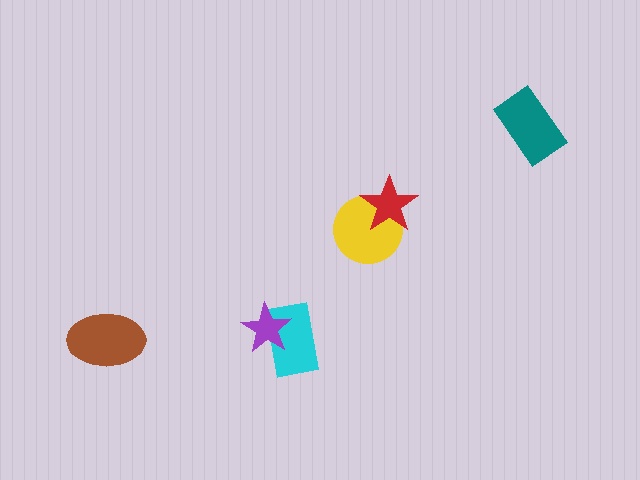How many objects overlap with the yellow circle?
1 object overlaps with the yellow circle.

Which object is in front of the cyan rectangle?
The purple star is in front of the cyan rectangle.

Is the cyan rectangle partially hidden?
Yes, it is partially covered by another shape.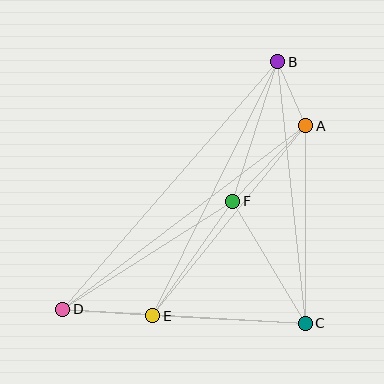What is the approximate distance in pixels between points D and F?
The distance between D and F is approximately 201 pixels.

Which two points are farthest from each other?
Points B and D are farthest from each other.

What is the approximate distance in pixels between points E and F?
The distance between E and F is approximately 140 pixels.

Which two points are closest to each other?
Points A and B are closest to each other.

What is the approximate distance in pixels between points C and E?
The distance between C and E is approximately 153 pixels.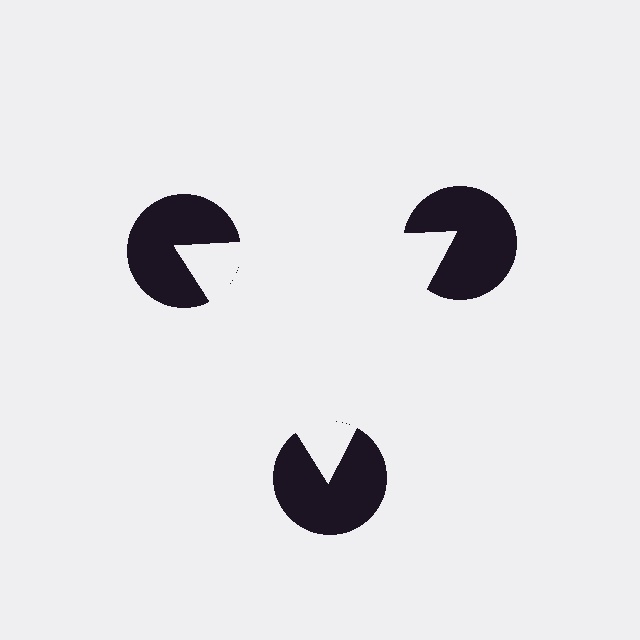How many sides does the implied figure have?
3 sides.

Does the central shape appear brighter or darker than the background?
It typically appears slightly brighter than the background, even though no actual brightness change is drawn.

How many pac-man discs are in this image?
There are 3 — one at each vertex of the illusory triangle.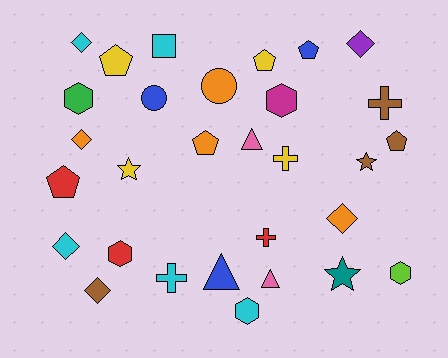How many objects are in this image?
There are 30 objects.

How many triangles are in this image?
There are 3 triangles.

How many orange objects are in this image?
There are 4 orange objects.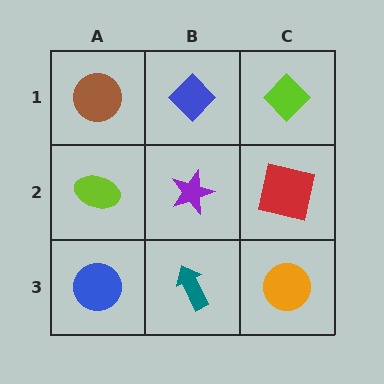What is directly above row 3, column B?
A purple star.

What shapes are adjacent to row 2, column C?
A lime diamond (row 1, column C), an orange circle (row 3, column C), a purple star (row 2, column B).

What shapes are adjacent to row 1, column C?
A red square (row 2, column C), a blue diamond (row 1, column B).